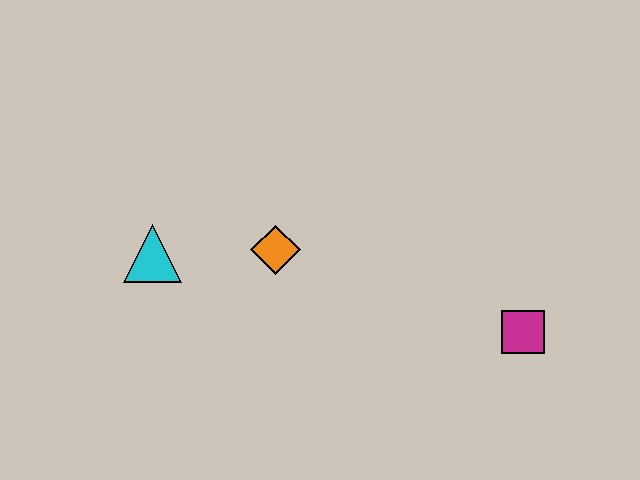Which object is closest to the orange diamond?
The cyan triangle is closest to the orange diamond.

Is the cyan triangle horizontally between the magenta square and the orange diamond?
No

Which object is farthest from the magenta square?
The cyan triangle is farthest from the magenta square.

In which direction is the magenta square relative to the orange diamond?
The magenta square is to the right of the orange diamond.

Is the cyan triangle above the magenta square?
Yes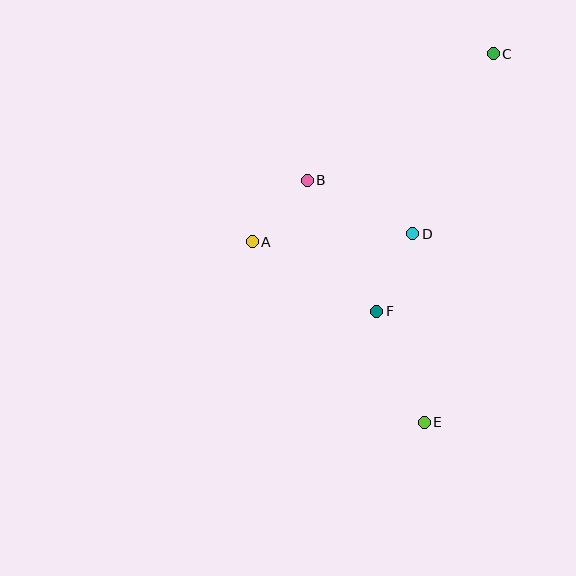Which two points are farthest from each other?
Points C and E are farthest from each other.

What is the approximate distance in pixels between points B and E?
The distance between B and E is approximately 269 pixels.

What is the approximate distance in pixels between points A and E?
The distance between A and E is approximately 249 pixels.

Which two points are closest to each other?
Points A and B are closest to each other.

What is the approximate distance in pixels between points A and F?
The distance between A and F is approximately 143 pixels.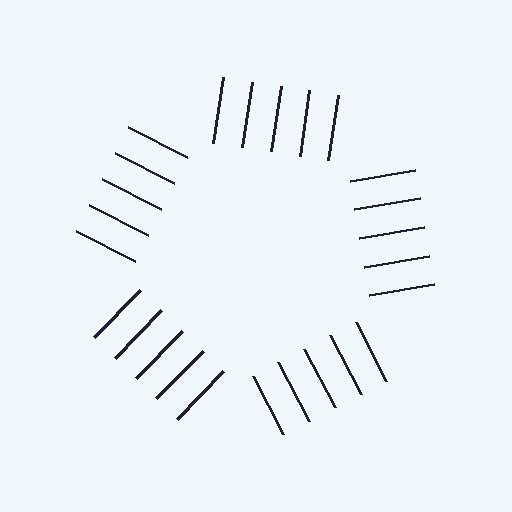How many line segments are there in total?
25 — 5 along each of the 5 edges.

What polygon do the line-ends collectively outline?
An illusory pentagon — the line segments terminate on its edges but no continuous stroke is drawn.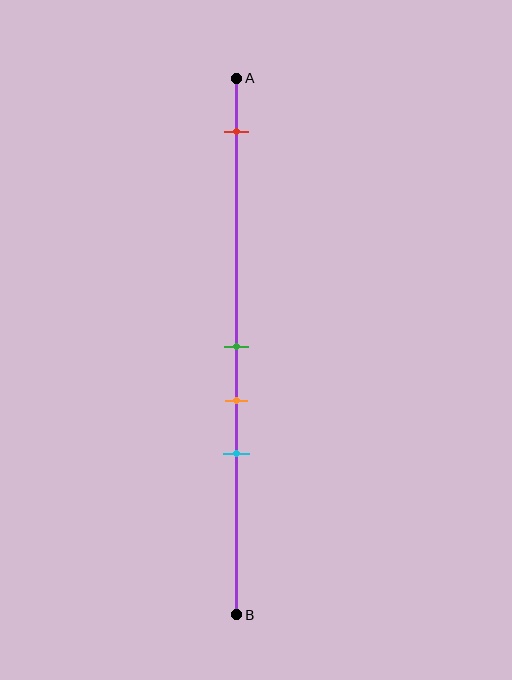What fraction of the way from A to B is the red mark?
The red mark is approximately 10% (0.1) of the way from A to B.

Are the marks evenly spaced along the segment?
No, the marks are not evenly spaced.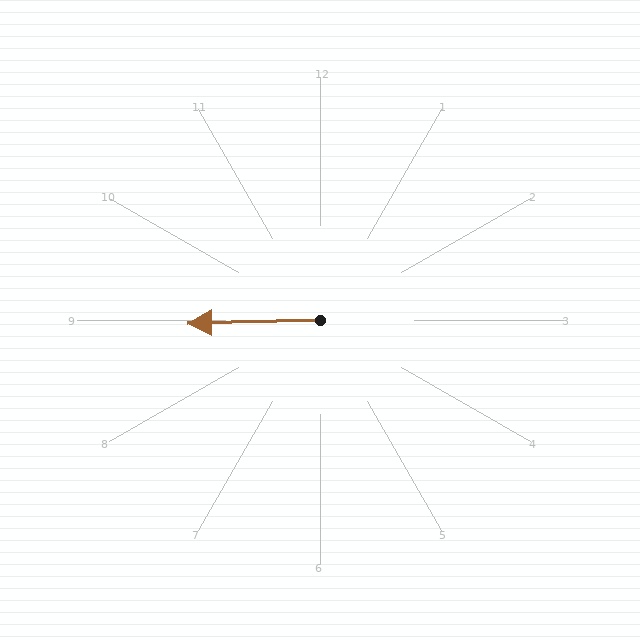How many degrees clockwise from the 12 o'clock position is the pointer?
Approximately 269 degrees.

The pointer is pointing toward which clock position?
Roughly 9 o'clock.